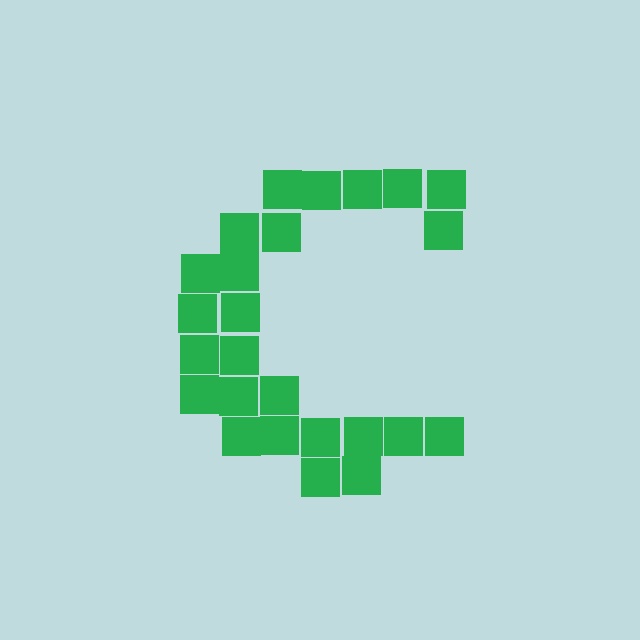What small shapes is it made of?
It is made of small squares.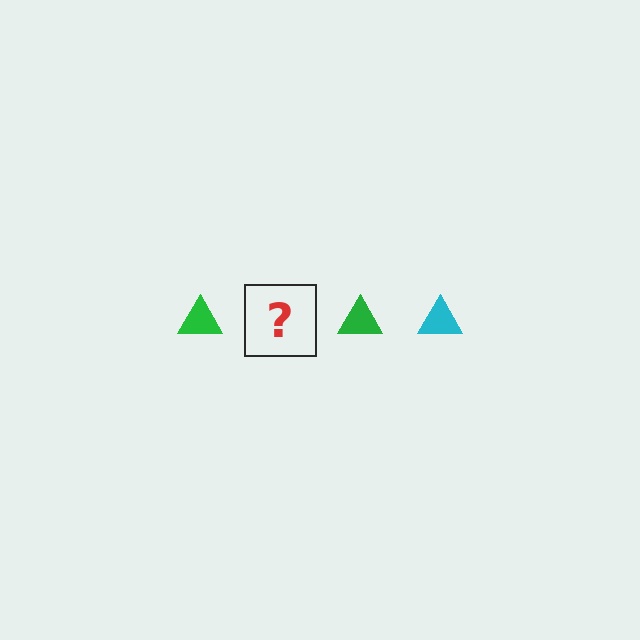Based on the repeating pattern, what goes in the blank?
The blank should be a cyan triangle.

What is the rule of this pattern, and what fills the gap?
The rule is that the pattern cycles through green, cyan triangles. The gap should be filled with a cyan triangle.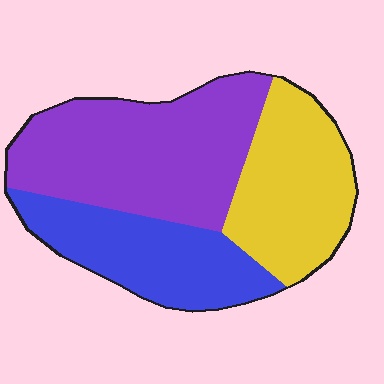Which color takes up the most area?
Purple, at roughly 45%.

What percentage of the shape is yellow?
Yellow covers about 30% of the shape.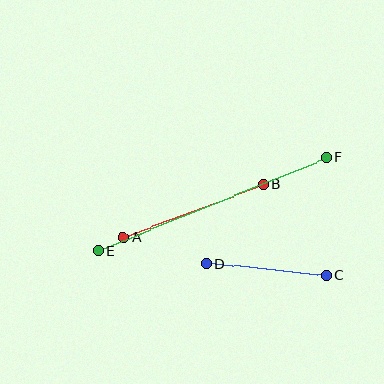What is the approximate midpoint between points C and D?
The midpoint is at approximately (266, 270) pixels.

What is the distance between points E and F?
The distance is approximately 246 pixels.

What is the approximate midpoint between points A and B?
The midpoint is at approximately (193, 211) pixels.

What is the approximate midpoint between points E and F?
The midpoint is at approximately (212, 204) pixels.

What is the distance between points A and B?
The distance is approximately 150 pixels.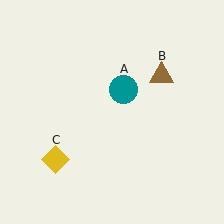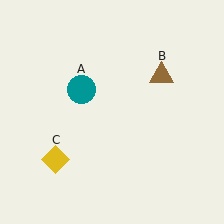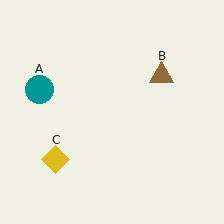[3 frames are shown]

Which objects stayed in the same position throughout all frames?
Brown triangle (object B) and yellow diamond (object C) remained stationary.